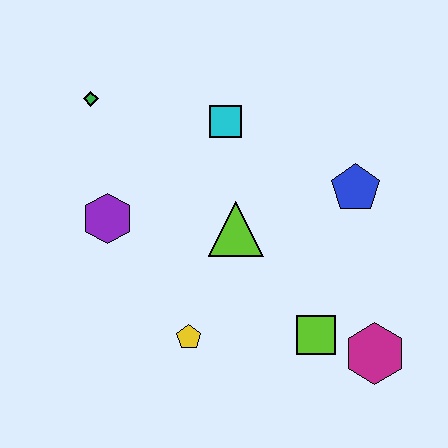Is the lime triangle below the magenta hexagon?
No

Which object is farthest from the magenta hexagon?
The green diamond is farthest from the magenta hexagon.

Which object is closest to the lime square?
The magenta hexagon is closest to the lime square.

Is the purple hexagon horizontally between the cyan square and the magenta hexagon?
No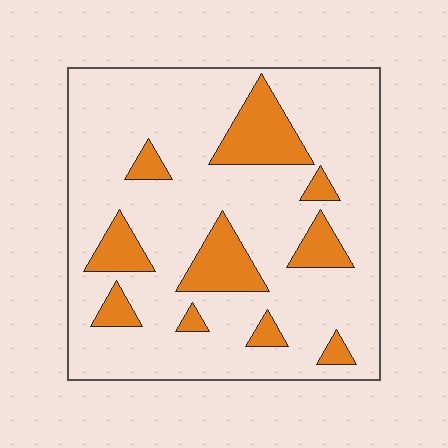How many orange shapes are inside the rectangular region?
10.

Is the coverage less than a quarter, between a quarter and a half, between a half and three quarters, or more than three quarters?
Less than a quarter.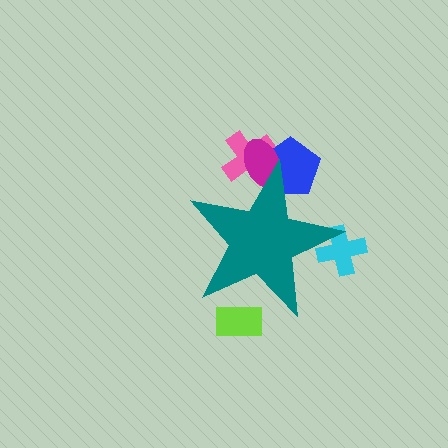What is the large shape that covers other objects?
A teal star.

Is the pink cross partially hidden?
Yes, the pink cross is partially hidden behind the teal star.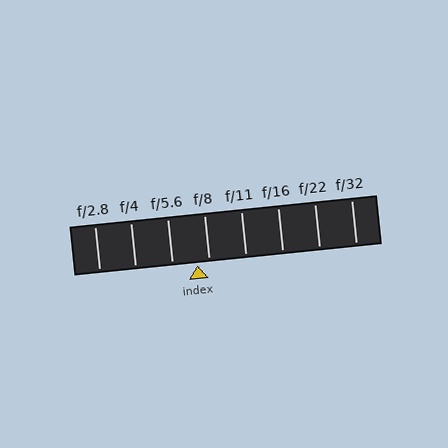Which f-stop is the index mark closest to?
The index mark is closest to f/8.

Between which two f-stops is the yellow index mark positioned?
The index mark is between f/5.6 and f/8.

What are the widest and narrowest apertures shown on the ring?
The widest aperture shown is f/2.8 and the narrowest is f/32.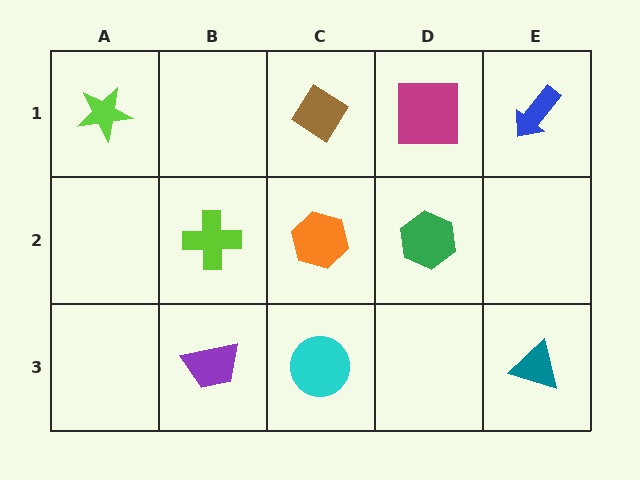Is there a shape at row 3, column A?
No, that cell is empty.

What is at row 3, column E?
A teal triangle.